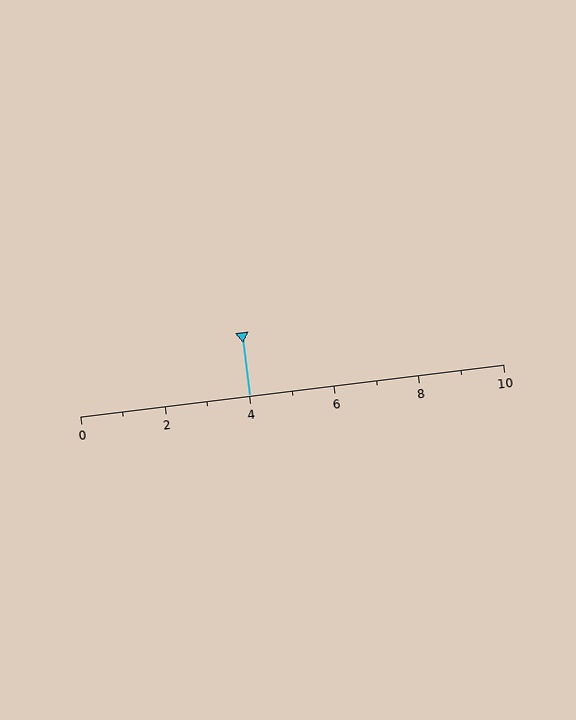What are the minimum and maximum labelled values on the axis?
The axis runs from 0 to 10.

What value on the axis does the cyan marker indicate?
The marker indicates approximately 4.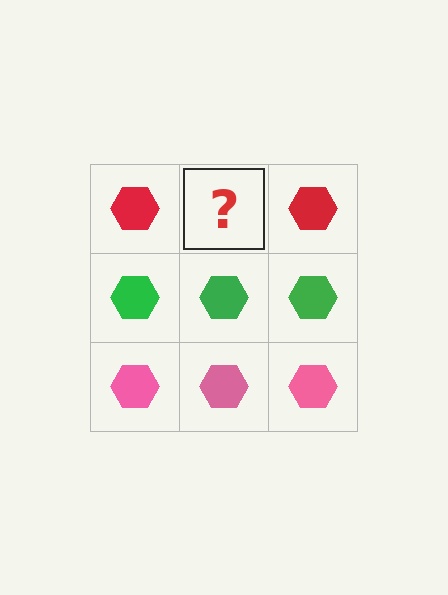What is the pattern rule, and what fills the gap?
The rule is that each row has a consistent color. The gap should be filled with a red hexagon.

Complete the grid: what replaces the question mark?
The question mark should be replaced with a red hexagon.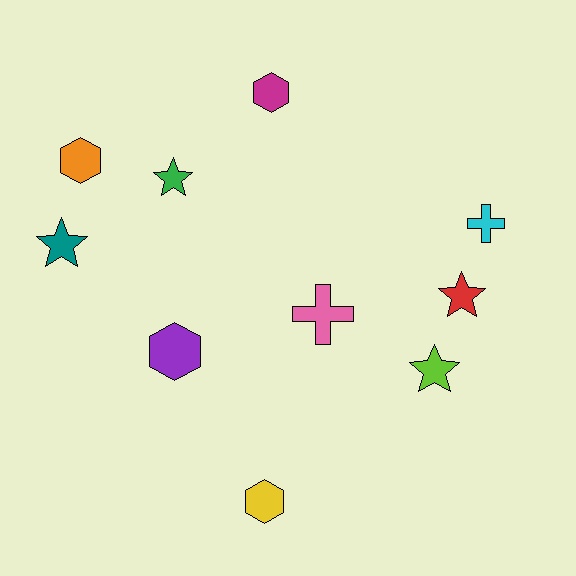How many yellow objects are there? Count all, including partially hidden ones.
There is 1 yellow object.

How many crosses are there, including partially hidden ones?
There are 2 crosses.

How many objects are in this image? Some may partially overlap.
There are 10 objects.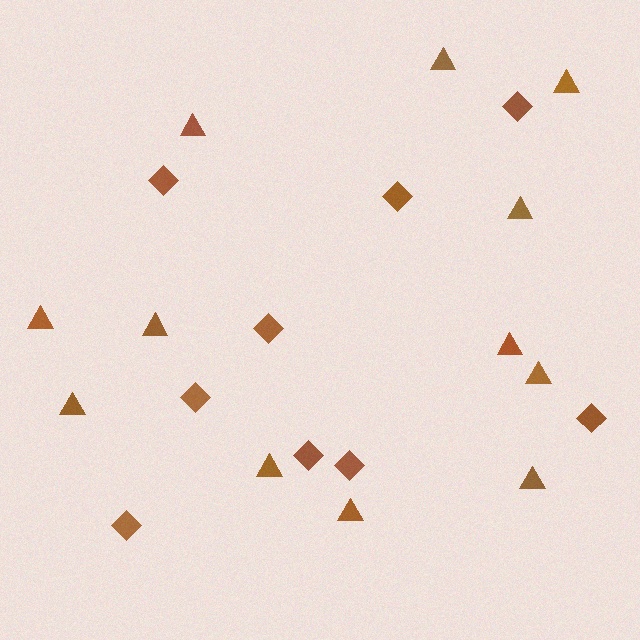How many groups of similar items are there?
There are 2 groups: one group of diamonds (9) and one group of triangles (12).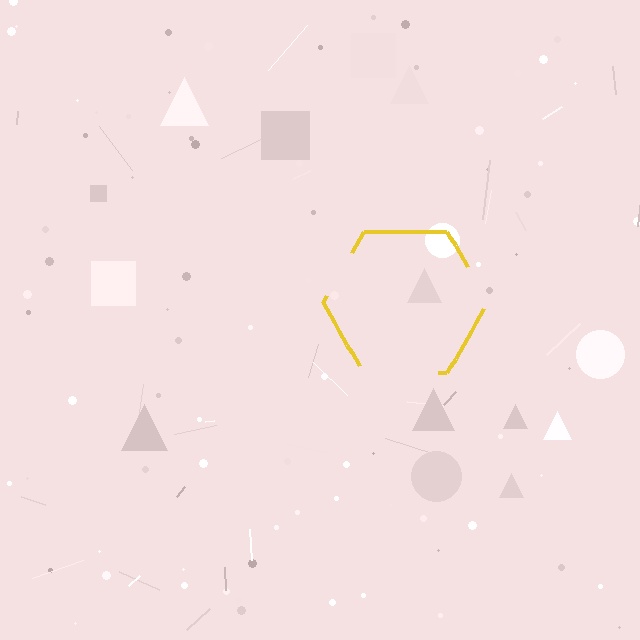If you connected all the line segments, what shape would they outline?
They would outline a hexagon.